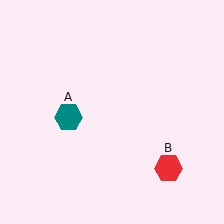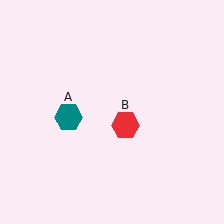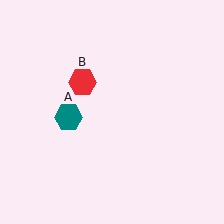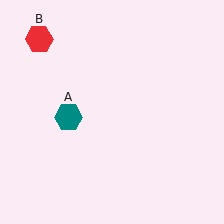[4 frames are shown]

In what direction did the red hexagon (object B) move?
The red hexagon (object B) moved up and to the left.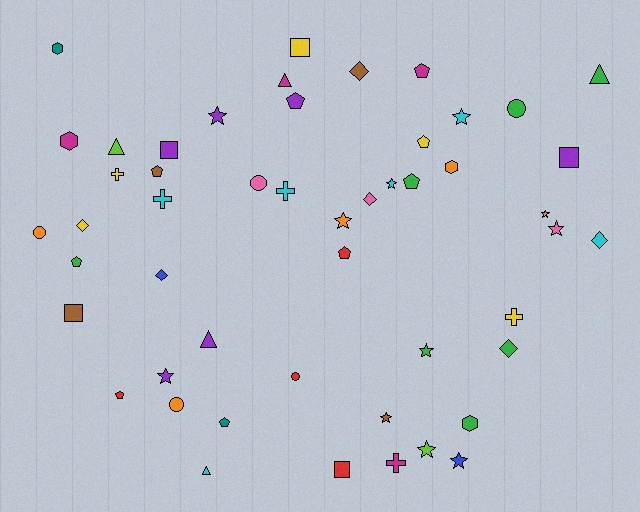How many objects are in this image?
There are 50 objects.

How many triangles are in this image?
There are 5 triangles.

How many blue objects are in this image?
There are 2 blue objects.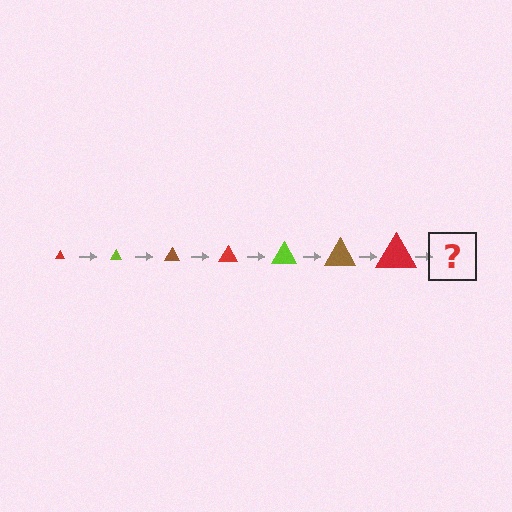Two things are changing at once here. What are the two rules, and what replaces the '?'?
The two rules are that the triangle grows larger each step and the color cycles through red, lime, and brown. The '?' should be a lime triangle, larger than the previous one.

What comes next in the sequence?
The next element should be a lime triangle, larger than the previous one.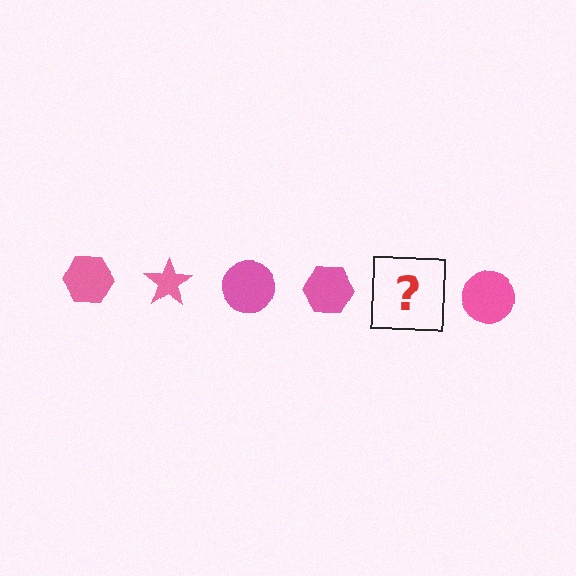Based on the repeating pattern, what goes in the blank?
The blank should be a pink star.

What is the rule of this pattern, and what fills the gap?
The rule is that the pattern cycles through hexagon, star, circle shapes in pink. The gap should be filled with a pink star.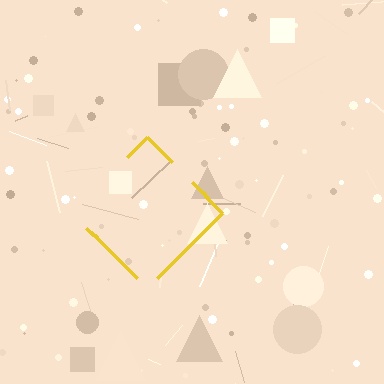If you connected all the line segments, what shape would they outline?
They would outline a diamond.